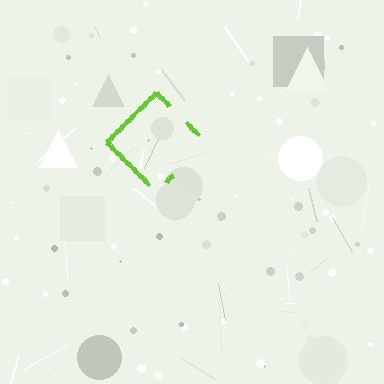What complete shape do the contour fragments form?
The contour fragments form a diamond.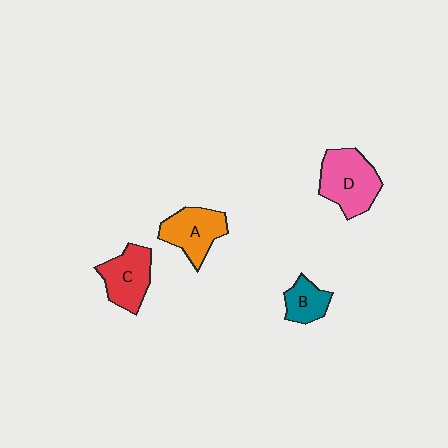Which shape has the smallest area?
Shape B (teal).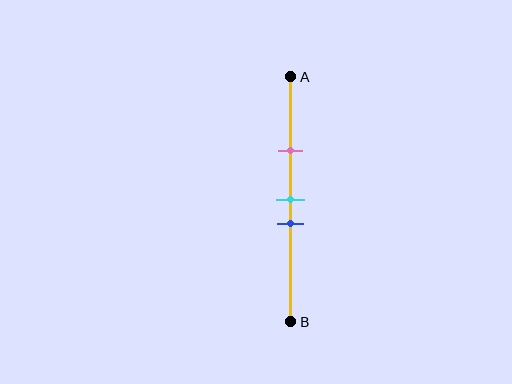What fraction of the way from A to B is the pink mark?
The pink mark is approximately 30% (0.3) of the way from A to B.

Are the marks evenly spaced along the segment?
No, the marks are not evenly spaced.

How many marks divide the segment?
There are 3 marks dividing the segment.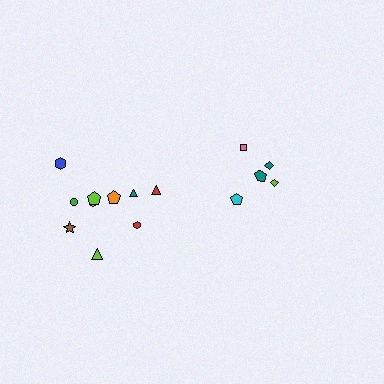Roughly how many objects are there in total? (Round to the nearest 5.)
Roughly 15 objects in total.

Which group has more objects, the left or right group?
The left group.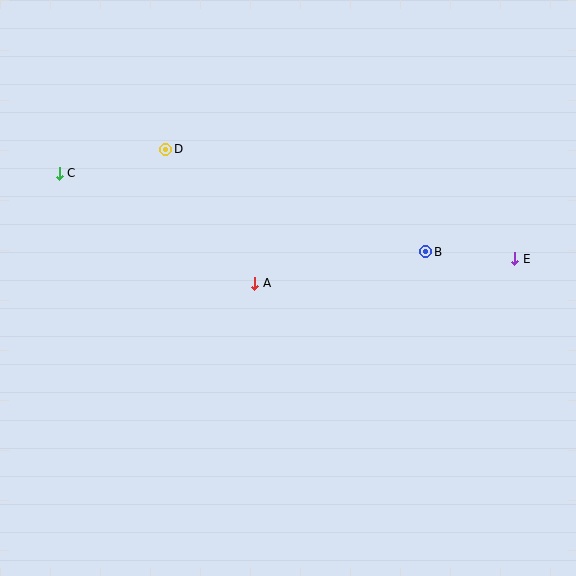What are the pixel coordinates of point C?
Point C is at (59, 173).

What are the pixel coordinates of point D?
Point D is at (166, 149).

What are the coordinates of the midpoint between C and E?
The midpoint between C and E is at (287, 216).